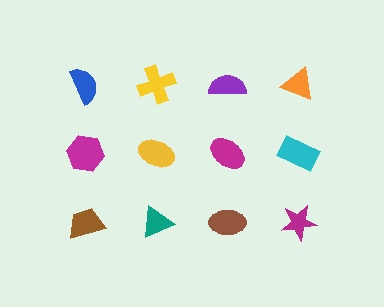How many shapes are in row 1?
4 shapes.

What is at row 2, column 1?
A magenta hexagon.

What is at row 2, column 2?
A yellow ellipse.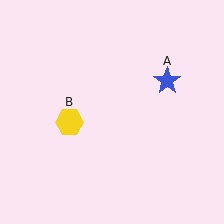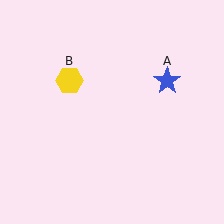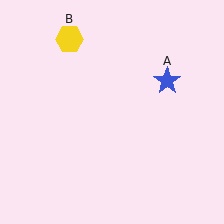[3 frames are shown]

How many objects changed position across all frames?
1 object changed position: yellow hexagon (object B).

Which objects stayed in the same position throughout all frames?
Blue star (object A) remained stationary.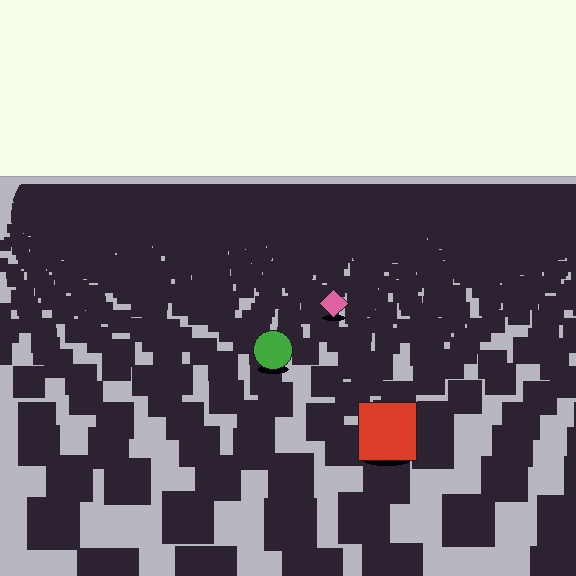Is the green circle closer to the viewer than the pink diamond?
Yes. The green circle is closer — you can tell from the texture gradient: the ground texture is coarser near it.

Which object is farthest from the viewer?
The pink diamond is farthest from the viewer. It appears smaller and the ground texture around it is denser.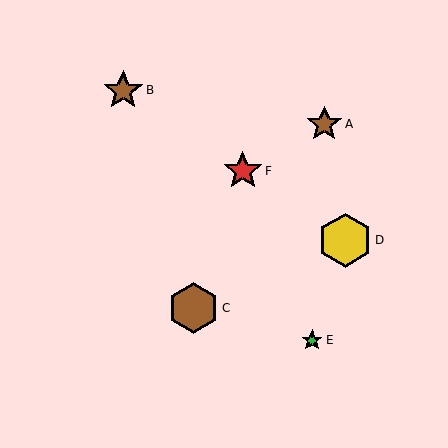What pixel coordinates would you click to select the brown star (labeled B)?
Click at (123, 90) to select the brown star B.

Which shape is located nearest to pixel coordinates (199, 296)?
The brown hexagon (labeled C) at (193, 308) is nearest to that location.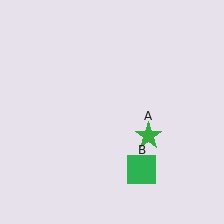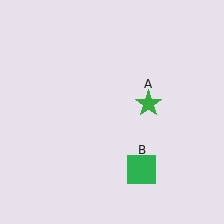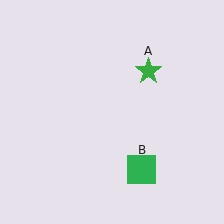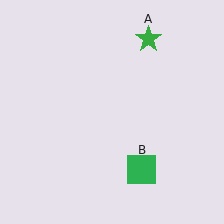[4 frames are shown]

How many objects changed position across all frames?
1 object changed position: green star (object A).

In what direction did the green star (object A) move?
The green star (object A) moved up.